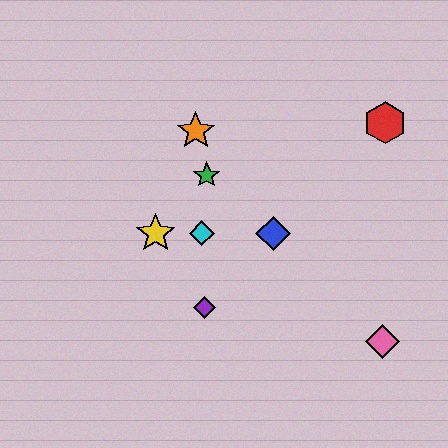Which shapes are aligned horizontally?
The blue diamond, the yellow star, the cyan diamond are aligned horizontally.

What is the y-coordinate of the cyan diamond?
The cyan diamond is at y≈233.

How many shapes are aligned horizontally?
3 shapes (the blue diamond, the yellow star, the cyan diamond) are aligned horizontally.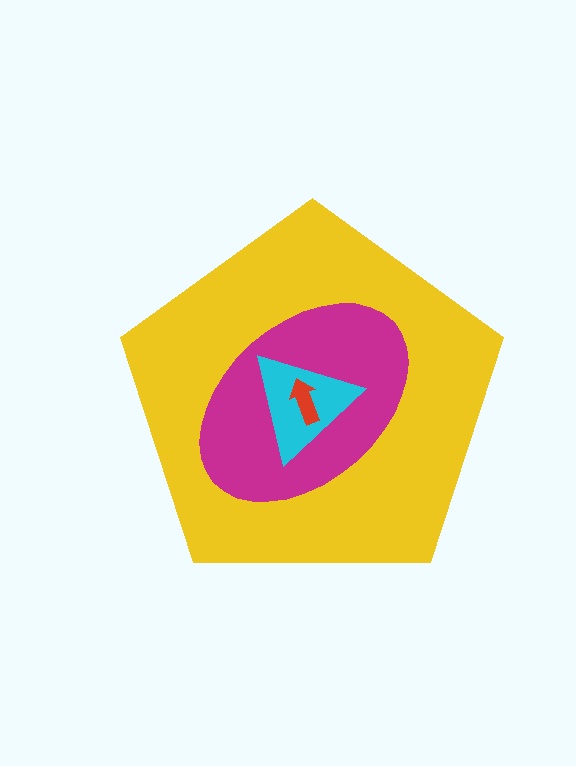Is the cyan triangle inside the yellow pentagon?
Yes.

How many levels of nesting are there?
4.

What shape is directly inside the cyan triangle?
The red arrow.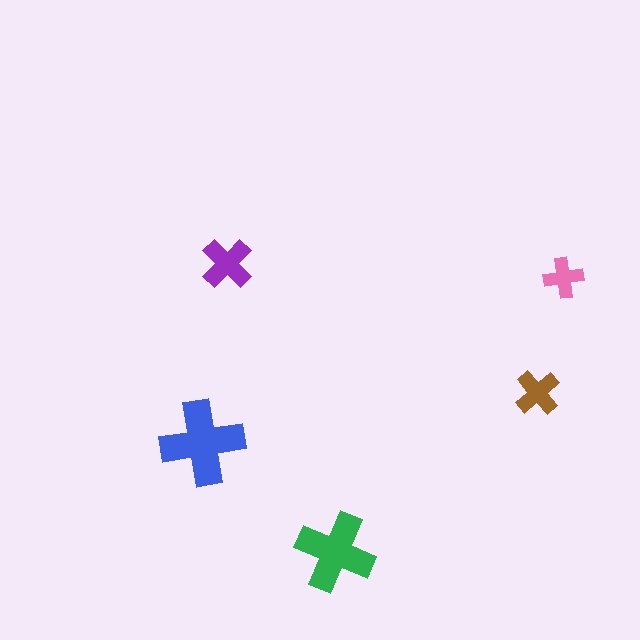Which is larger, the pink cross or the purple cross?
The purple one.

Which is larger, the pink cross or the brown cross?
The brown one.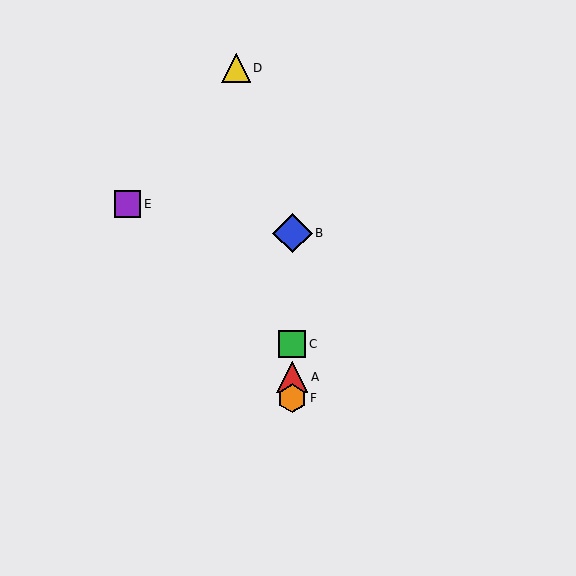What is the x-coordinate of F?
Object F is at x≈292.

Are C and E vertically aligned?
No, C is at x≈292 and E is at x≈128.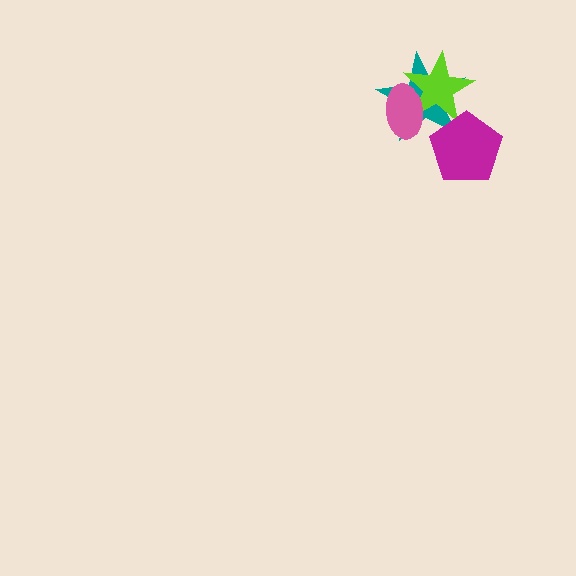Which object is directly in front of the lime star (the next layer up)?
The pink ellipse is directly in front of the lime star.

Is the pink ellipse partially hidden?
No, no other shape covers it.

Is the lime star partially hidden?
Yes, it is partially covered by another shape.